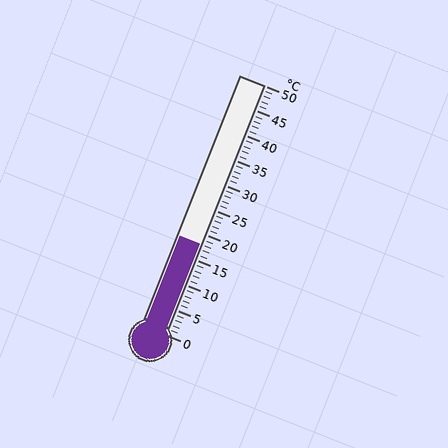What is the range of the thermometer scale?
The thermometer scale ranges from 0°C to 50°C.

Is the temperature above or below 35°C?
The temperature is below 35°C.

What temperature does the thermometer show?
The thermometer shows approximately 18°C.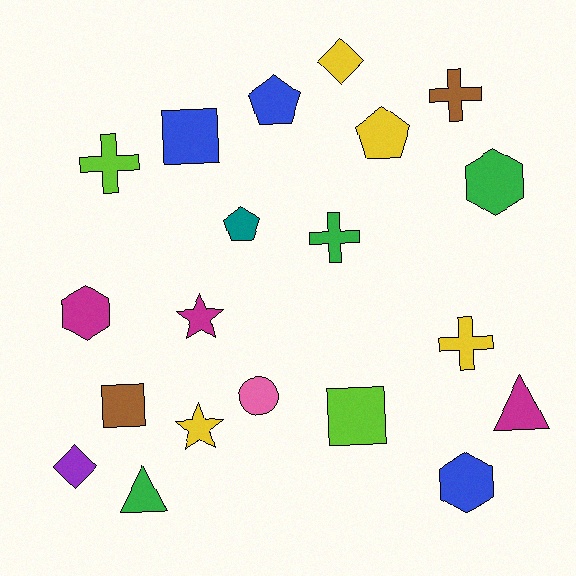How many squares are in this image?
There are 3 squares.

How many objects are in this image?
There are 20 objects.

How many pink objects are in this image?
There is 1 pink object.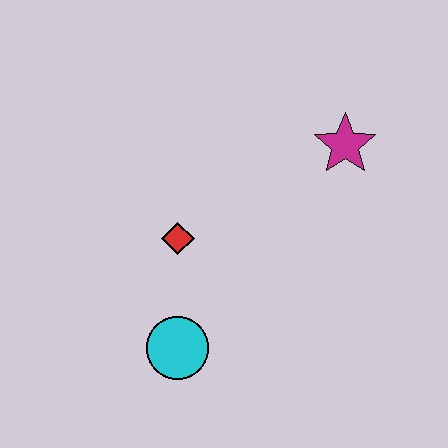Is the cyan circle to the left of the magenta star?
Yes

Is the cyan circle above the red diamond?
No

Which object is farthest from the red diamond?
The magenta star is farthest from the red diamond.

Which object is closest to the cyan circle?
The red diamond is closest to the cyan circle.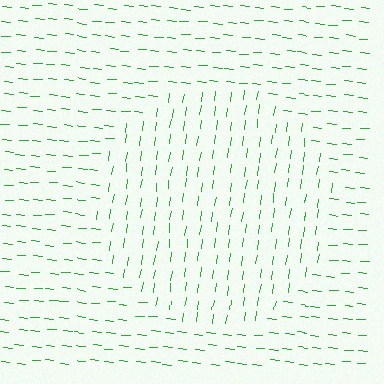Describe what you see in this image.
The image is filled with small green line segments. A circle region in the image has lines oriented differently from the surrounding lines, creating a visible texture boundary.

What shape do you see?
I see a circle.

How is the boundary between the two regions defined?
The boundary is defined purely by a change in line orientation (approximately 87 degrees difference). All lines are the same color and thickness.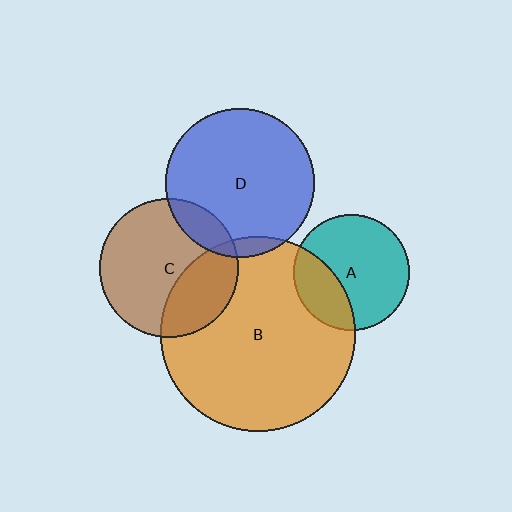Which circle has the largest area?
Circle B (orange).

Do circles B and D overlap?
Yes.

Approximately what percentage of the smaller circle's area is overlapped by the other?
Approximately 5%.